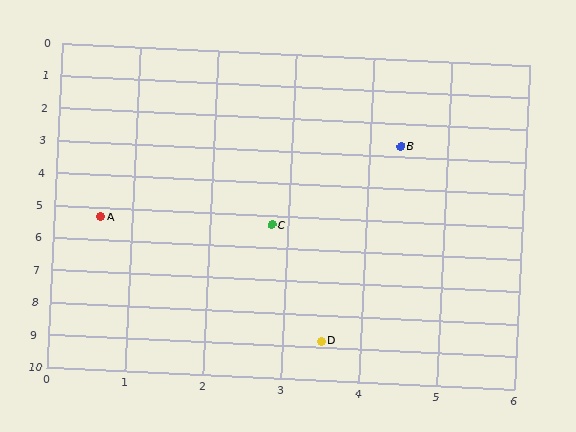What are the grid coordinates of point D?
Point D is at approximately (3.5, 8.8).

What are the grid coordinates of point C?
Point C is at approximately (2.8, 5.3).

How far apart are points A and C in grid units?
Points A and C are about 2.2 grid units apart.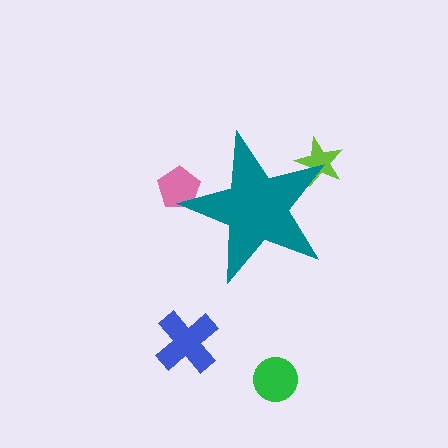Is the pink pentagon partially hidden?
Yes, the pink pentagon is partially hidden behind the teal star.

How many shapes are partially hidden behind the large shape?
2 shapes are partially hidden.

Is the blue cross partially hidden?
No, the blue cross is fully visible.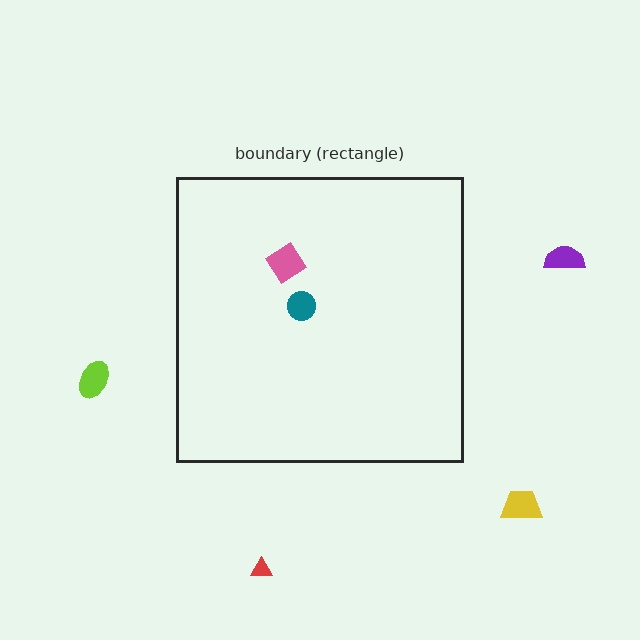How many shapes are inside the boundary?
2 inside, 4 outside.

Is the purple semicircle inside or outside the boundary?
Outside.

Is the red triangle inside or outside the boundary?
Outside.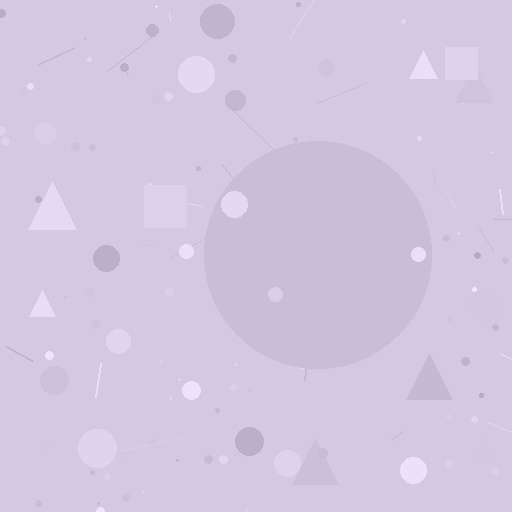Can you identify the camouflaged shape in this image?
The camouflaged shape is a circle.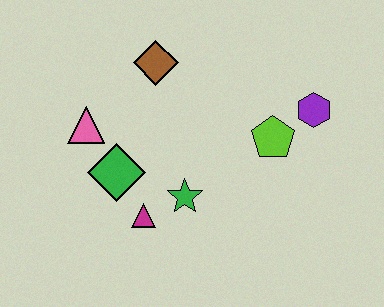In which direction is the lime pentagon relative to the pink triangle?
The lime pentagon is to the right of the pink triangle.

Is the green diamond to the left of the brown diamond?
Yes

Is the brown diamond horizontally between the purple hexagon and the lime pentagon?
No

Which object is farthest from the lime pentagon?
The pink triangle is farthest from the lime pentagon.